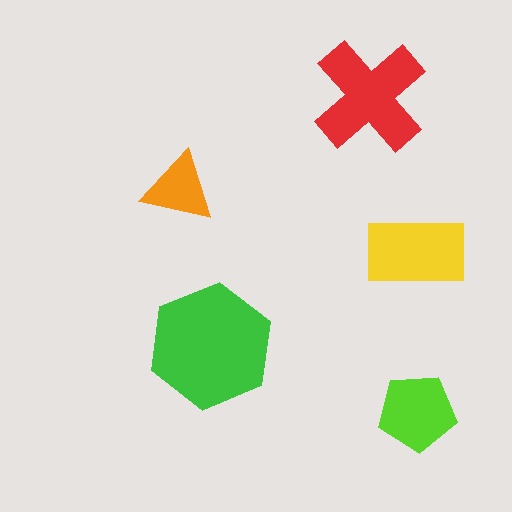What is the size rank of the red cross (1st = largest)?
2nd.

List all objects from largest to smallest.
The green hexagon, the red cross, the yellow rectangle, the lime pentagon, the orange triangle.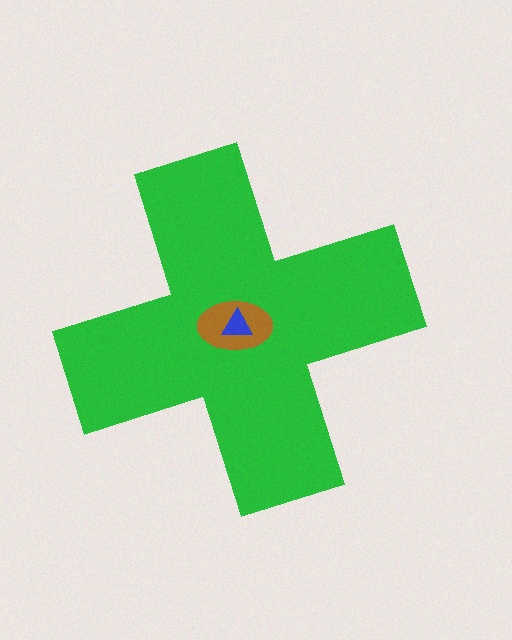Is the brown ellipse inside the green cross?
Yes.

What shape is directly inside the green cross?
The brown ellipse.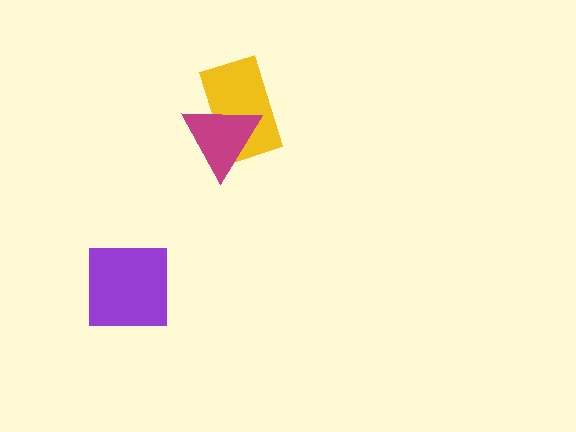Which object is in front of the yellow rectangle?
The magenta triangle is in front of the yellow rectangle.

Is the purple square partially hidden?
No, no other shape covers it.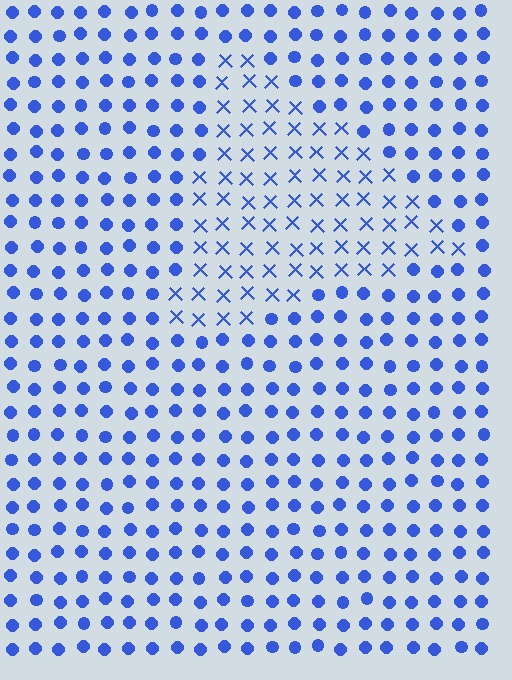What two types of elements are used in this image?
The image uses X marks inside the triangle region and circles outside it.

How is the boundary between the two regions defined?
The boundary is defined by a change in element shape: X marks inside vs. circles outside. All elements share the same color and spacing.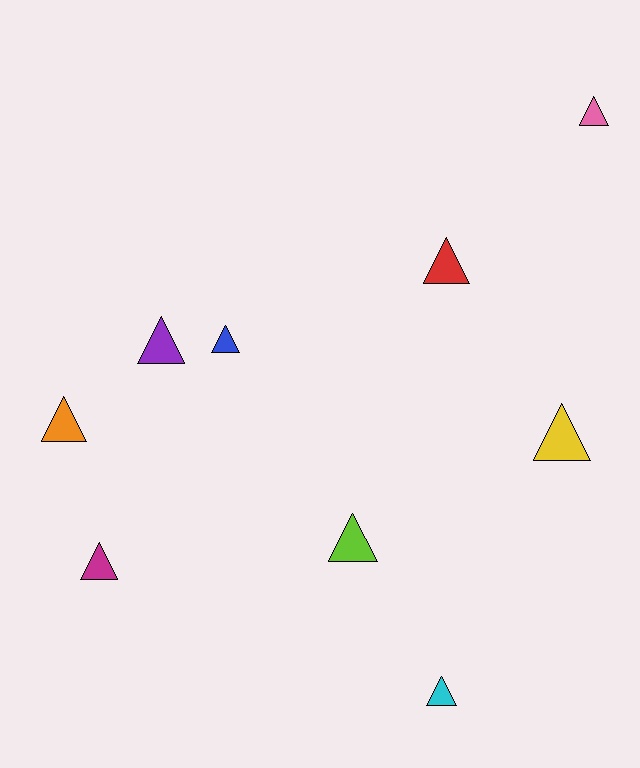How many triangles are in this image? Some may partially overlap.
There are 9 triangles.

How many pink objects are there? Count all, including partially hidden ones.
There is 1 pink object.